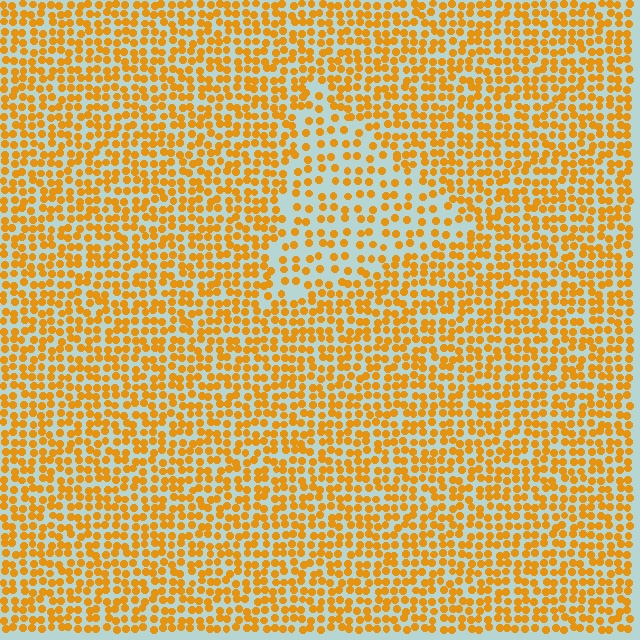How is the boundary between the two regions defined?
The boundary is defined by a change in element density (approximately 1.8x ratio). All elements are the same color, size, and shape.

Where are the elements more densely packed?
The elements are more densely packed outside the triangle boundary.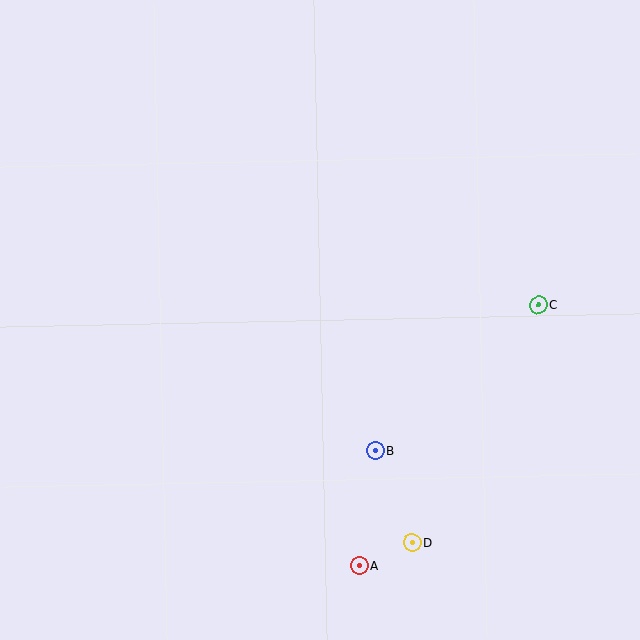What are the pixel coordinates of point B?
Point B is at (375, 451).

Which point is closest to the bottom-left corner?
Point A is closest to the bottom-left corner.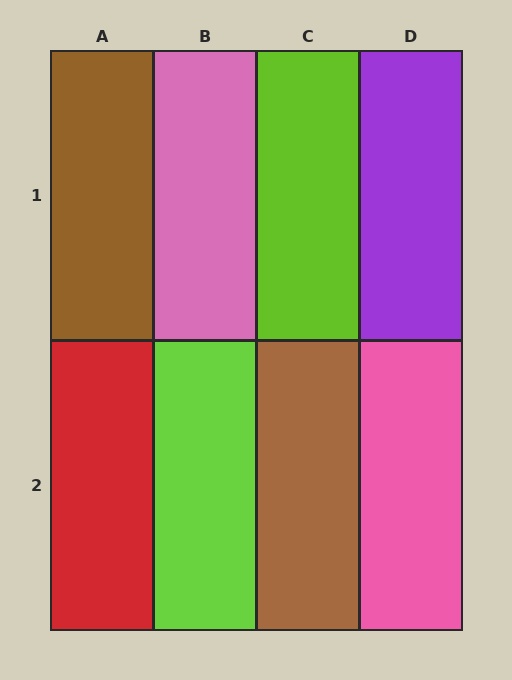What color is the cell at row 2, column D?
Pink.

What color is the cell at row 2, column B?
Lime.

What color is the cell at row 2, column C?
Brown.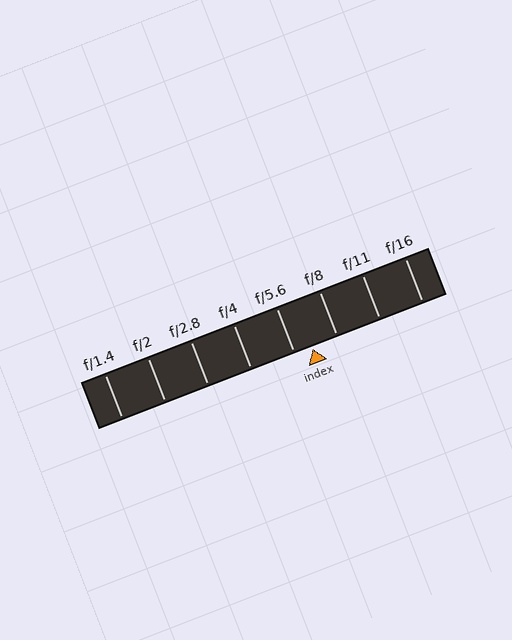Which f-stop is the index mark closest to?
The index mark is closest to f/5.6.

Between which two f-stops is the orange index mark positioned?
The index mark is between f/5.6 and f/8.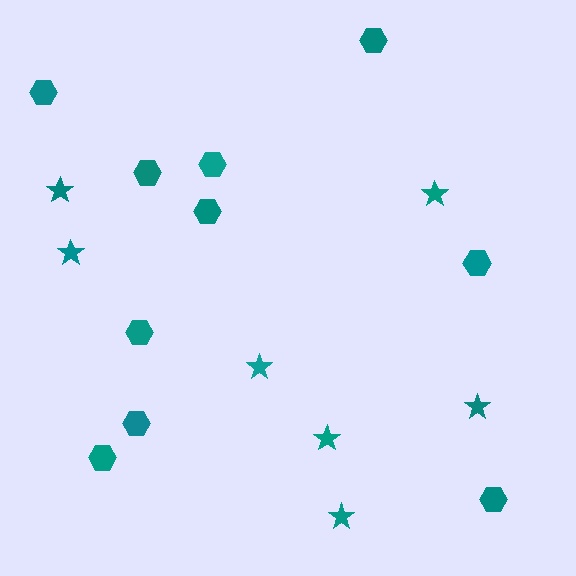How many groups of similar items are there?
There are 2 groups: one group of stars (7) and one group of hexagons (10).